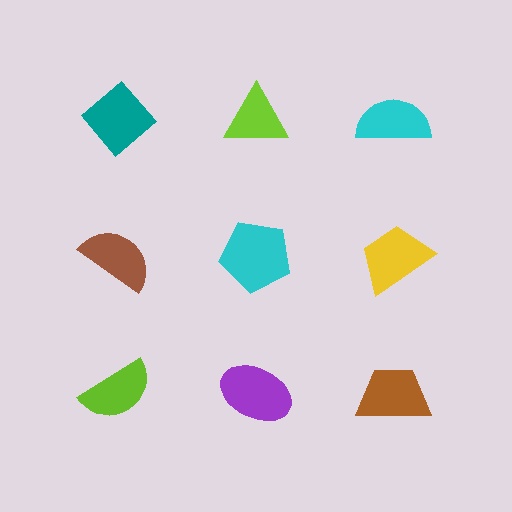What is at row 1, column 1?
A teal diamond.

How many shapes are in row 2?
3 shapes.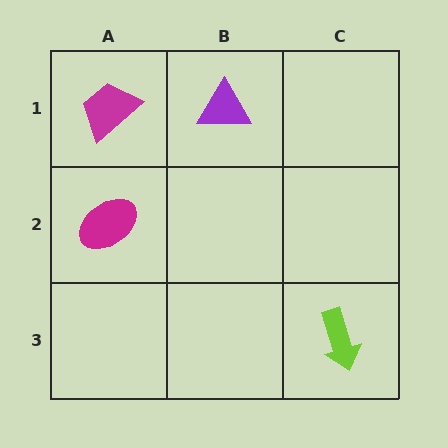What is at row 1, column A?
A magenta trapezoid.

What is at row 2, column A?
A magenta ellipse.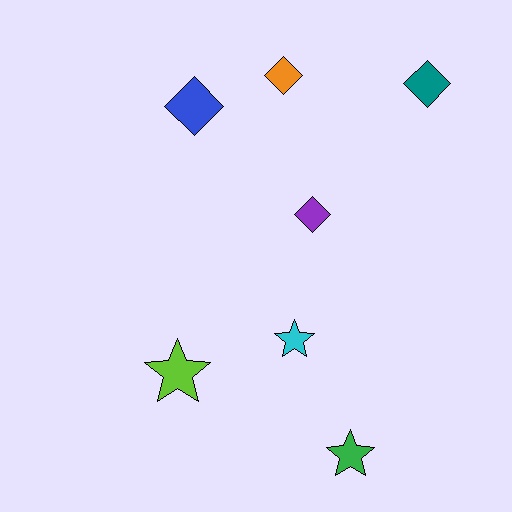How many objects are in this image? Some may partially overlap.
There are 7 objects.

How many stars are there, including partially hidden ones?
There are 3 stars.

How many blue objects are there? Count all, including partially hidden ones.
There is 1 blue object.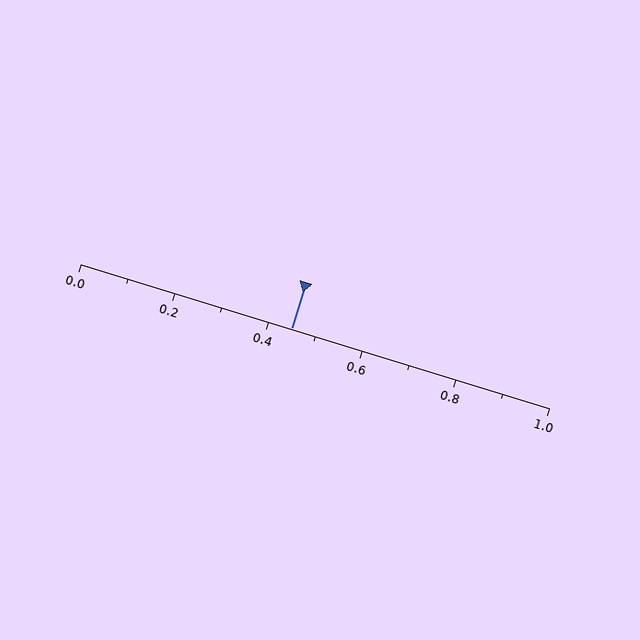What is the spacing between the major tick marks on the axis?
The major ticks are spaced 0.2 apart.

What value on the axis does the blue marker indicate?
The marker indicates approximately 0.45.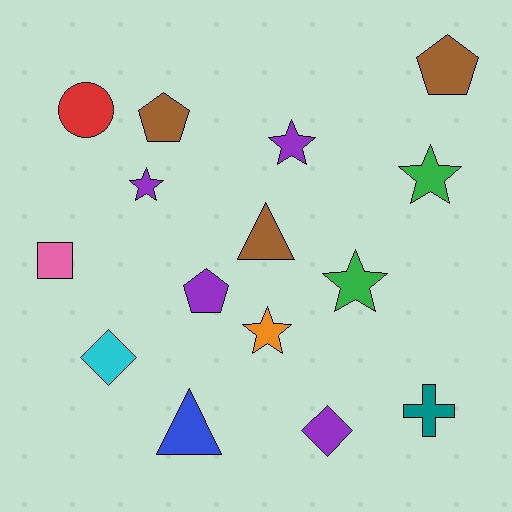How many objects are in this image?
There are 15 objects.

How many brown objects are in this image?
There are 3 brown objects.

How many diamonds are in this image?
There are 2 diamonds.